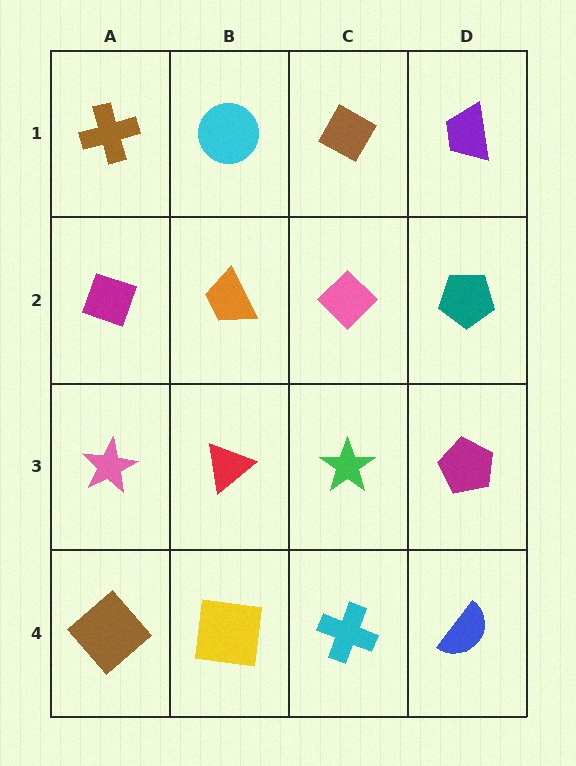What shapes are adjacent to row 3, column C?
A pink diamond (row 2, column C), a cyan cross (row 4, column C), a red triangle (row 3, column B), a magenta pentagon (row 3, column D).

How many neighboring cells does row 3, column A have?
3.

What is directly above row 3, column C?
A pink diamond.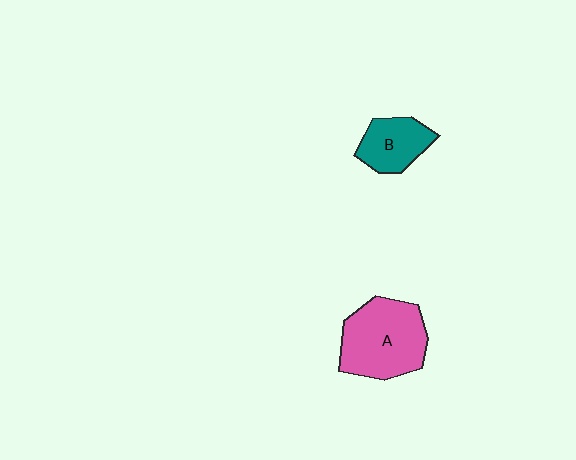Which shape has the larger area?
Shape A (pink).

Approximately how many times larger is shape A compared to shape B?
Approximately 1.8 times.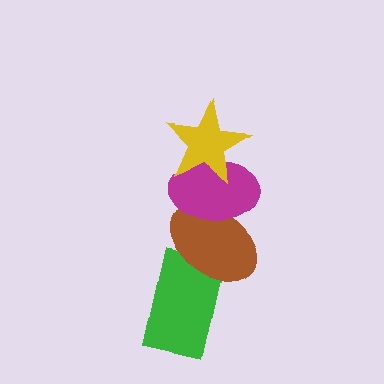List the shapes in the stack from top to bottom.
From top to bottom: the yellow star, the magenta ellipse, the brown ellipse, the green rectangle.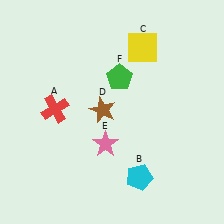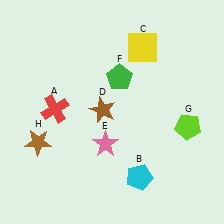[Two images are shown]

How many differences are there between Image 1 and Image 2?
There are 2 differences between the two images.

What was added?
A lime pentagon (G), a brown star (H) were added in Image 2.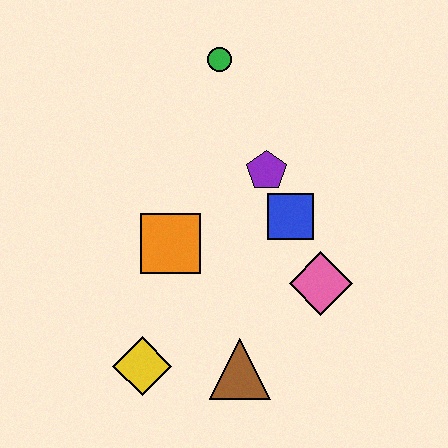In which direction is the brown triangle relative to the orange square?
The brown triangle is below the orange square.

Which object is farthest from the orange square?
The green circle is farthest from the orange square.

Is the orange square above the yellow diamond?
Yes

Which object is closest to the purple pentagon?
The blue square is closest to the purple pentagon.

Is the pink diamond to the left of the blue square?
No